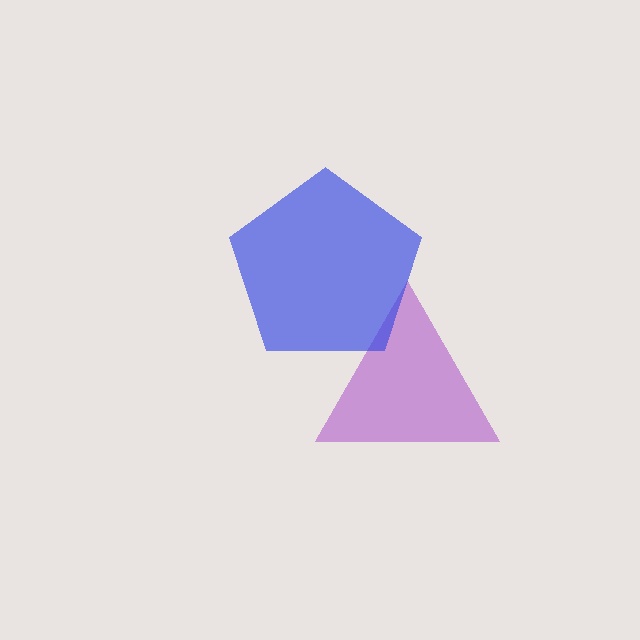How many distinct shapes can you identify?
There are 2 distinct shapes: a purple triangle, a blue pentagon.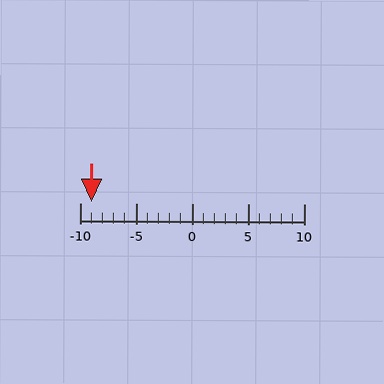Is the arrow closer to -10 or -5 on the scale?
The arrow is closer to -10.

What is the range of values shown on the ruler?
The ruler shows values from -10 to 10.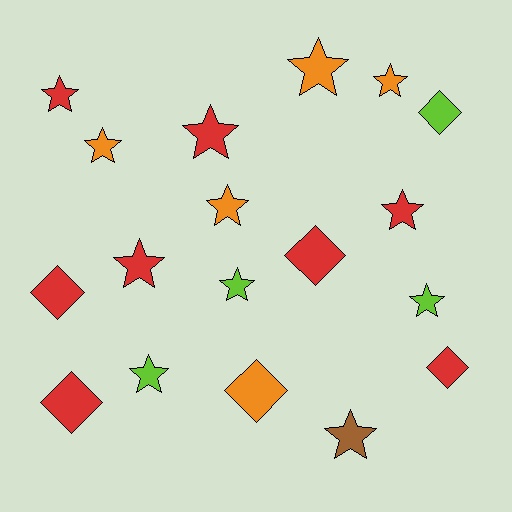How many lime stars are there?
There are 3 lime stars.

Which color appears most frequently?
Red, with 8 objects.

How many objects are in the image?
There are 18 objects.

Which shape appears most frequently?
Star, with 12 objects.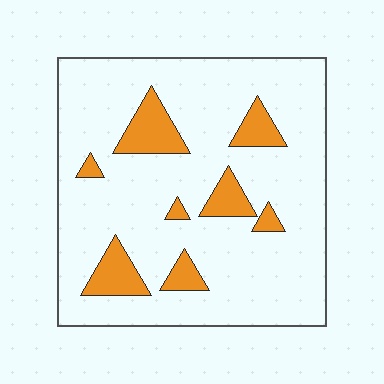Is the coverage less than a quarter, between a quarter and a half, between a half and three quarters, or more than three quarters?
Less than a quarter.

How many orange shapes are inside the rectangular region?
8.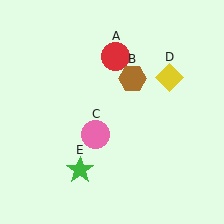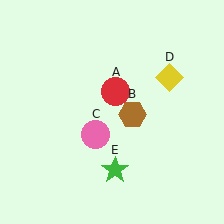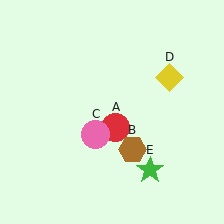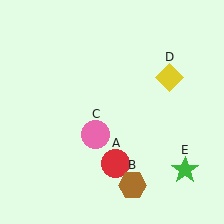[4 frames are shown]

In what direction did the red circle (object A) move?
The red circle (object A) moved down.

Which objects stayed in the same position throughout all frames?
Pink circle (object C) and yellow diamond (object D) remained stationary.